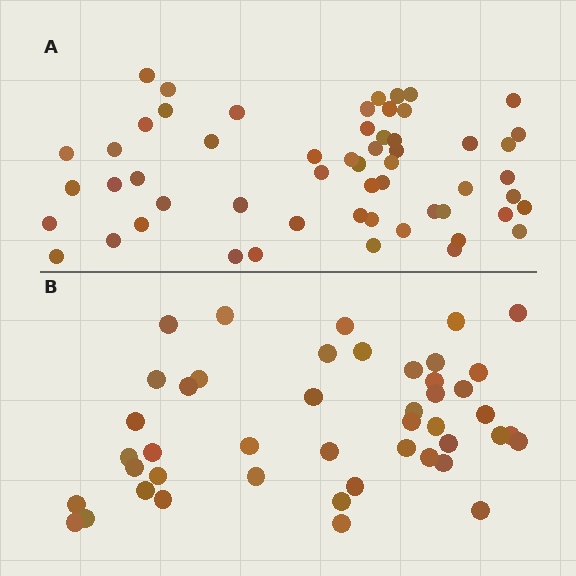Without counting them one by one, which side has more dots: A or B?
Region A (the top region) has more dots.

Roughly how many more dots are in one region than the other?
Region A has roughly 12 or so more dots than region B.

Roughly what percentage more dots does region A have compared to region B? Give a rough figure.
About 25% more.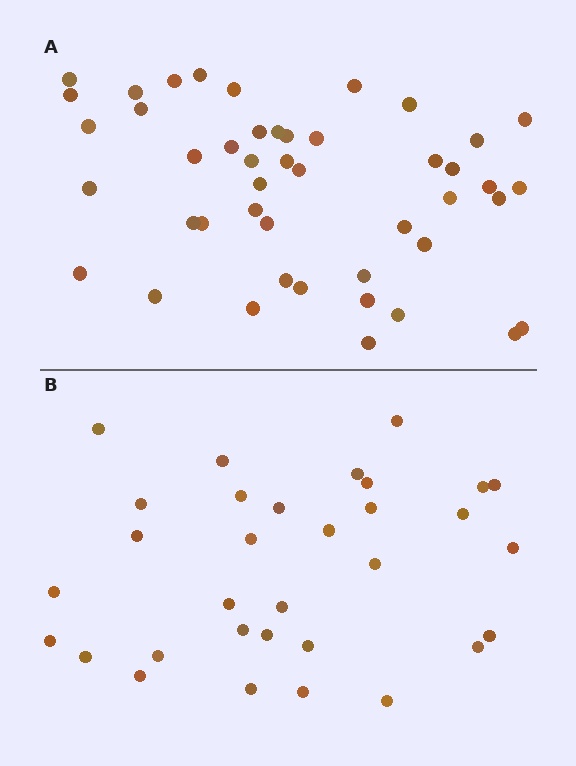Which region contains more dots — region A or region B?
Region A (the top region) has more dots.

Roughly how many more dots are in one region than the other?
Region A has approximately 15 more dots than region B.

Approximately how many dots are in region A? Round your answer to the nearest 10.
About 50 dots. (The exact count is 46, which rounds to 50.)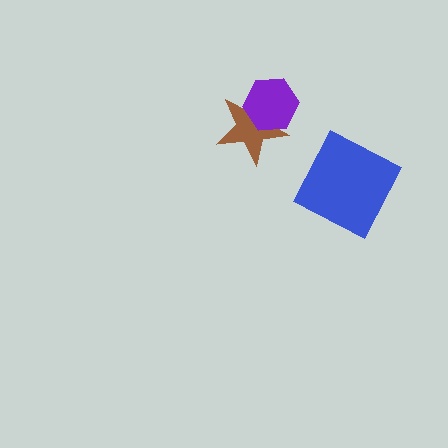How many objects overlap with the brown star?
1 object overlaps with the brown star.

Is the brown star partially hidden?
Yes, it is partially covered by another shape.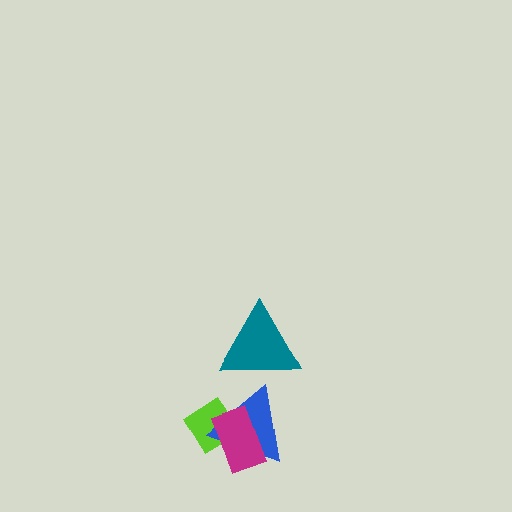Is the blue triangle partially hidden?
Yes, it is partially covered by another shape.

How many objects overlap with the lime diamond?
2 objects overlap with the lime diamond.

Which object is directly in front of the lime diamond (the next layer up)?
The blue triangle is directly in front of the lime diamond.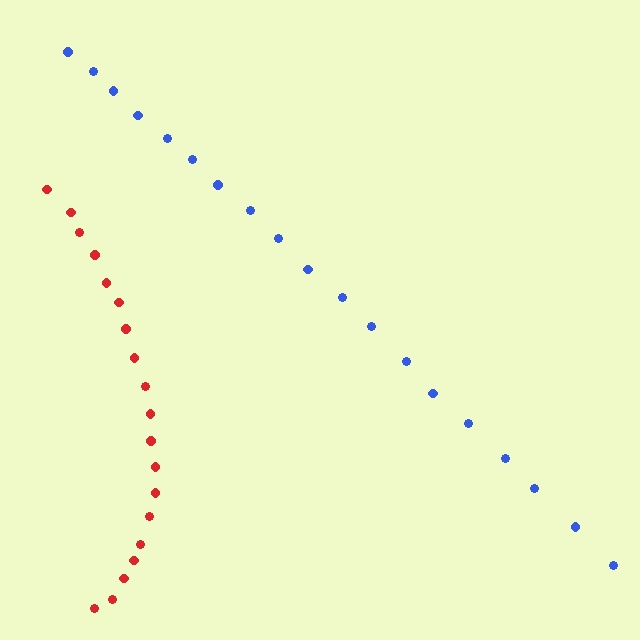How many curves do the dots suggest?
There are 2 distinct paths.